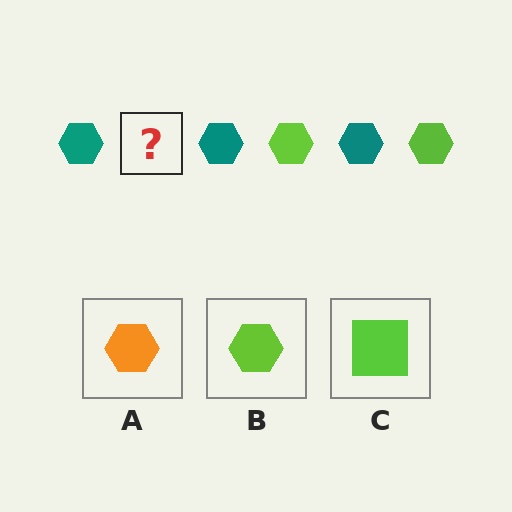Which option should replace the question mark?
Option B.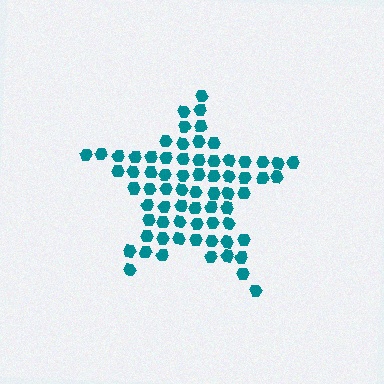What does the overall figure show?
The overall figure shows a star.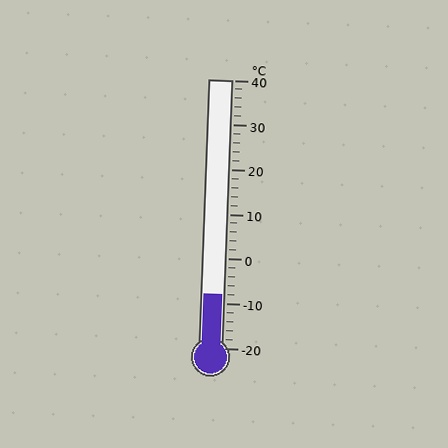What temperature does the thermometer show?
The thermometer shows approximately -8°C.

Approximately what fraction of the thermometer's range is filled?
The thermometer is filled to approximately 20% of its range.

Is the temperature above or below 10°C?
The temperature is below 10°C.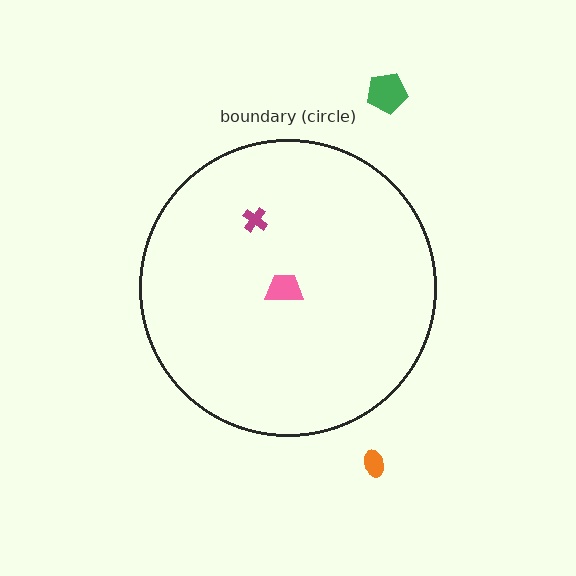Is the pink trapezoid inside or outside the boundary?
Inside.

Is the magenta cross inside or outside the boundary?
Inside.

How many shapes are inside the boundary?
2 inside, 2 outside.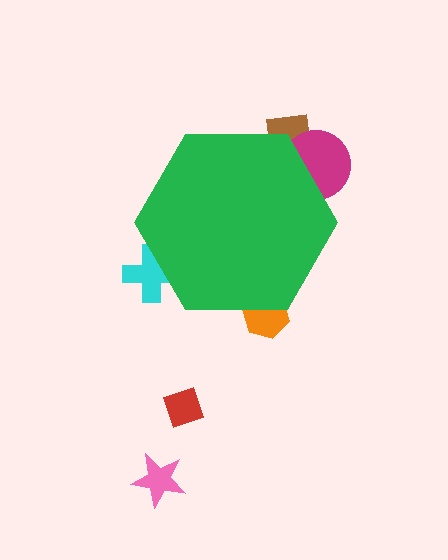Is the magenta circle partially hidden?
Yes, the magenta circle is partially hidden behind the green hexagon.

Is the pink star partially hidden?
No, the pink star is fully visible.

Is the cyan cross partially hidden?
Yes, the cyan cross is partially hidden behind the green hexagon.